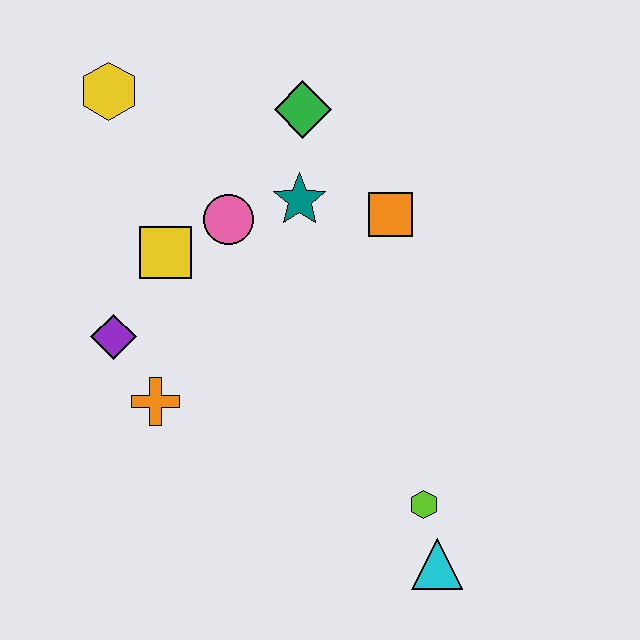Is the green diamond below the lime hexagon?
No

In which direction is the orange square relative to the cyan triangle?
The orange square is above the cyan triangle.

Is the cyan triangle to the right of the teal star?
Yes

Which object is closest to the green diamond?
The teal star is closest to the green diamond.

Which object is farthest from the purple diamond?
The cyan triangle is farthest from the purple diamond.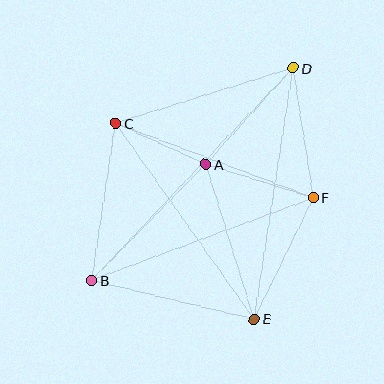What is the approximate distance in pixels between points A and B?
The distance between A and B is approximately 163 pixels.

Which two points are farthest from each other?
Points B and D are farthest from each other.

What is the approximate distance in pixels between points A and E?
The distance between A and E is approximately 162 pixels.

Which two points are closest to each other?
Points A and C are closest to each other.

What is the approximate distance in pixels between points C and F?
The distance between C and F is approximately 211 pixels.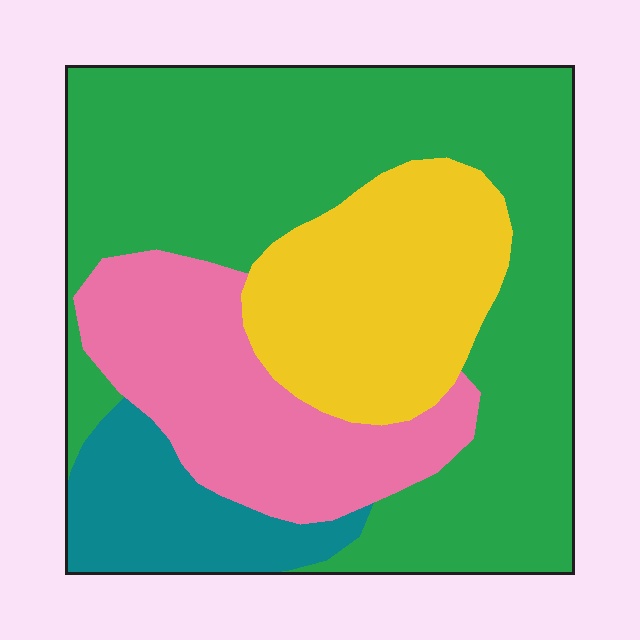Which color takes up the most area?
Green, at roughly 50%.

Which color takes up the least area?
Teal, at roughly 10%.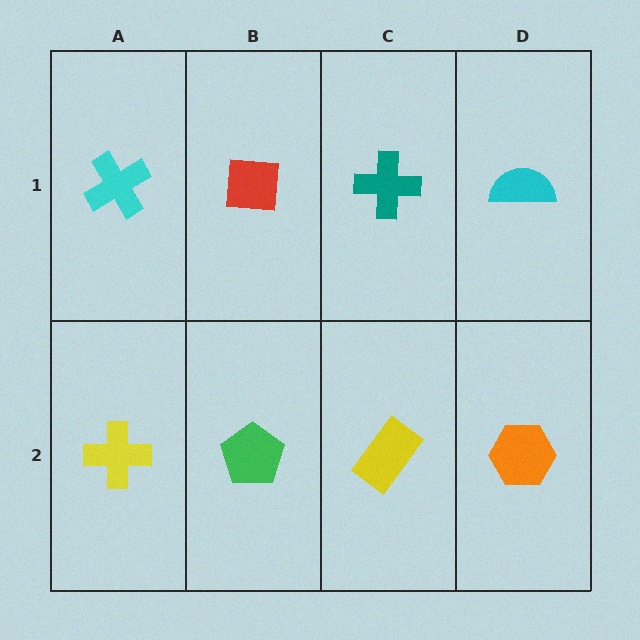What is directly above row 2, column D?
A cyan semicircle.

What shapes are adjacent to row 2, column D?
A cyan semicircle (row 1, column D), a yellow rectangle (row 2, column C).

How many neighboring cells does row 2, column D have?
2.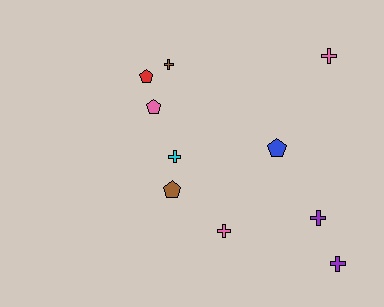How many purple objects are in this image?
There are 2 purple objects.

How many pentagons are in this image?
There are 4 pentagons.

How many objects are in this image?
There are 10 objects.